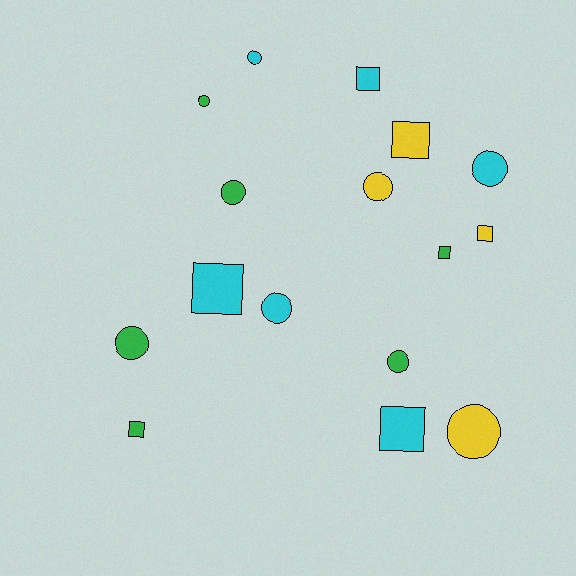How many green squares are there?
There are 2 green squares.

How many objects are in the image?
There are 16 objects.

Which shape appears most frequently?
Circle, with 9 objects.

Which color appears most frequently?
Green, with 6 objects.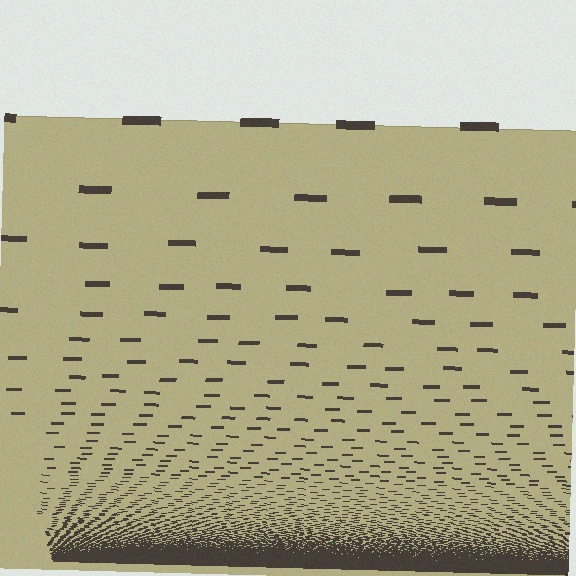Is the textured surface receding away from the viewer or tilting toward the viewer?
The surface appears to tilt toward the viewer. Texture elements get larger and sparser toward the top.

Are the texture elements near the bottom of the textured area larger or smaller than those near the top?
Smaller. The gradient is inverted — elements near the bottom are smaller and denser.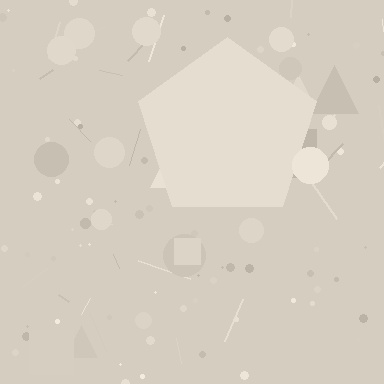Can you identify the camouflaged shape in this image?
The camouflaged shape is a pentagon.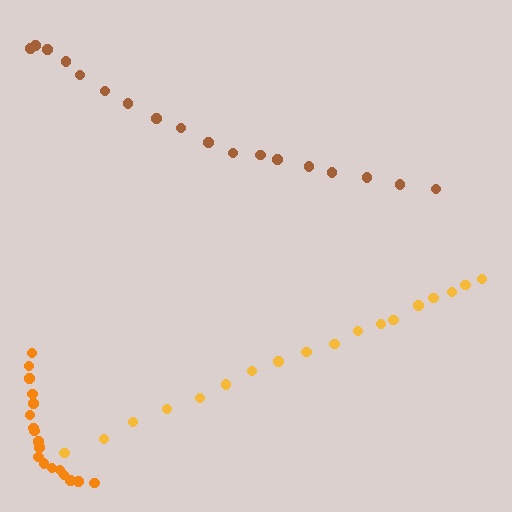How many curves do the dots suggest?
There are 3 distinct paths.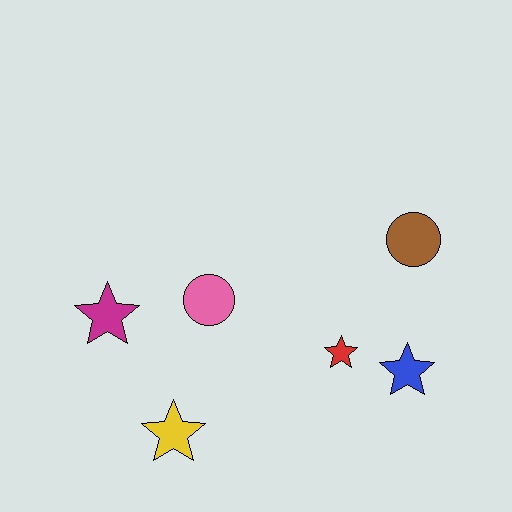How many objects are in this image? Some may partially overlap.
There are 6 objects.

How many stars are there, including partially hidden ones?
There are 4 stars.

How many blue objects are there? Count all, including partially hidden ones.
There is 1 blue object.